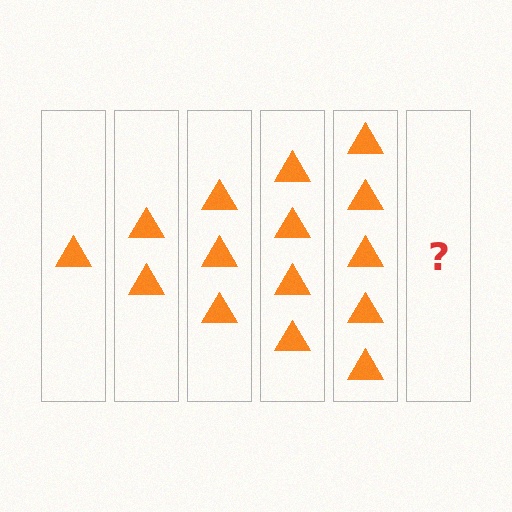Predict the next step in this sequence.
The next step is 6 triangles.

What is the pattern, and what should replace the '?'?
The pattern is that each step adds one more triangle. The '?' should be 6 triangles.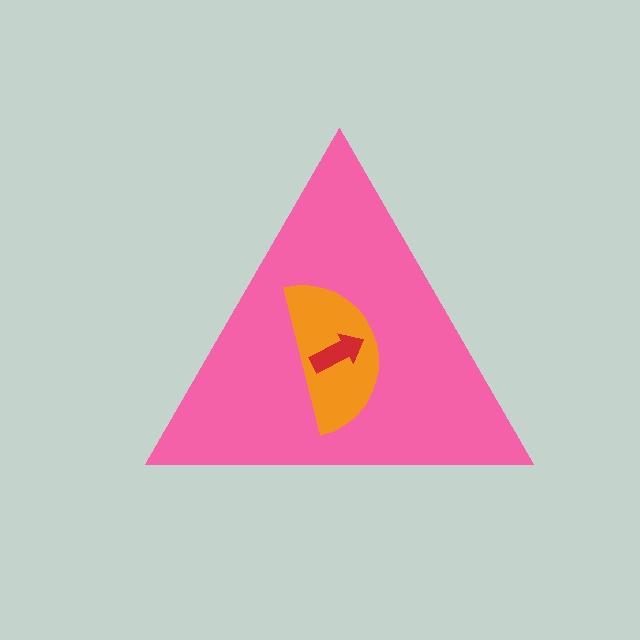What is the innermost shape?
The red arrow.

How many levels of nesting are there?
3.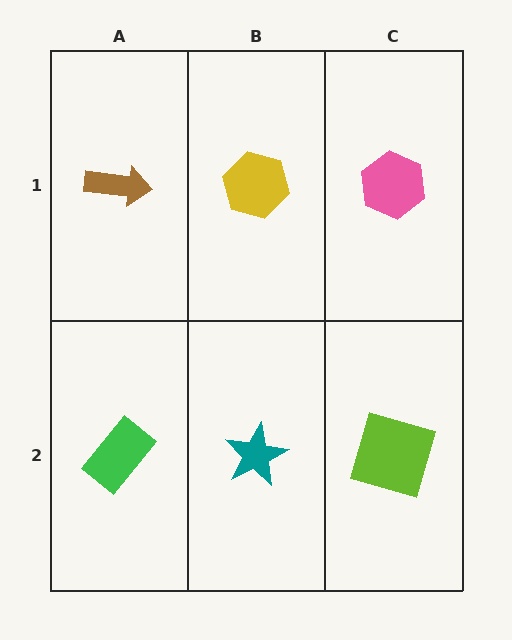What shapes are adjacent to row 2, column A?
A brown arrow (row 1, column A), a teal star (row 2, column B).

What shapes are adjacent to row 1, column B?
A teal star (row 2, column B), a brown arrow (row 1, column A), a pink hexagon (row 1, column C).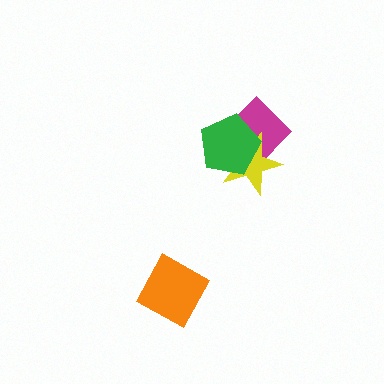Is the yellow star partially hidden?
Yes, it is partially covered by another shape.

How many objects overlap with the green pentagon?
2 objects overlap with the green pentagon.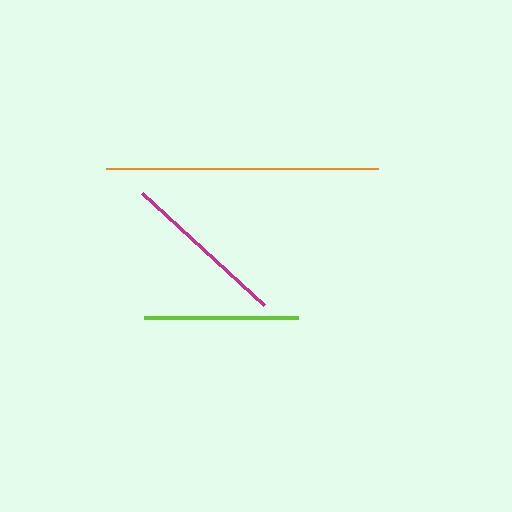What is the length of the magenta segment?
The magenta segment is approximately 166 pixels long.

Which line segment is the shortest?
The lime line is the shortest at approximately 154 pixels.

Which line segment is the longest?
The orange line is the longest at approximately 272 pixels.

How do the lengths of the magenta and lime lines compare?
The magenta and lime lines are approximately the same length.